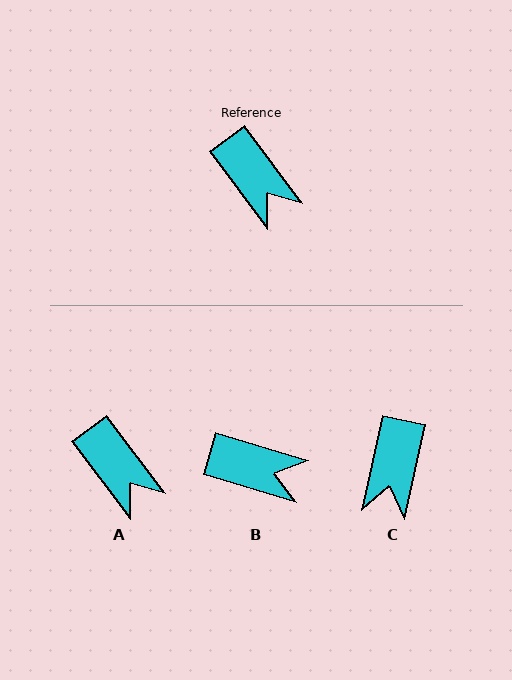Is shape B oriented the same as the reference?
No, it is off by about 36 degrees.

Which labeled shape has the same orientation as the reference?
A.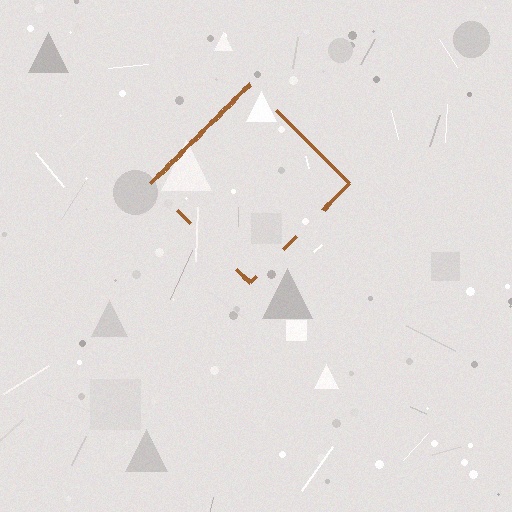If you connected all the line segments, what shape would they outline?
They would outline a diamond.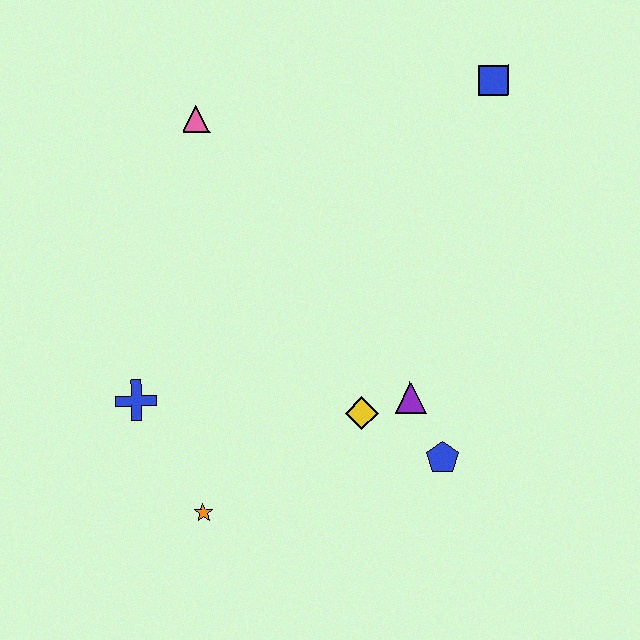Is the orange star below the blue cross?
Yes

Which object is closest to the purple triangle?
The yellow diamond is closest to the purple triangle.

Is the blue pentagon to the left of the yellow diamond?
No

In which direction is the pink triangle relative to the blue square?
The pink triangle is to the left of the blue square.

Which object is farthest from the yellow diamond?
The blue square is farthest from the yellow diamond.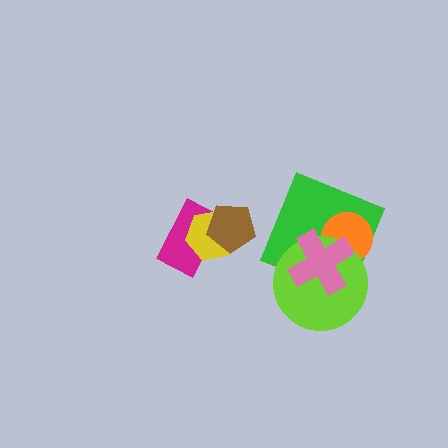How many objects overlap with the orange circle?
3 objects overlap with the orange circle.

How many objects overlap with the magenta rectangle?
2 objects overlap with the magenta rectangle.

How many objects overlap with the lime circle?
3 objects overlap with the lime circle.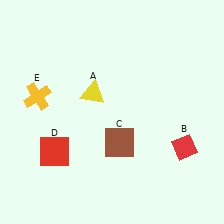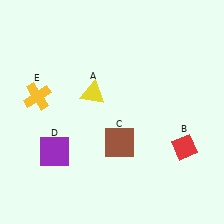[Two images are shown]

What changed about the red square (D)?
In Image 1, D is red. In Image 2, it changed to purple.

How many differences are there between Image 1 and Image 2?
There is 1 difference between the two images.